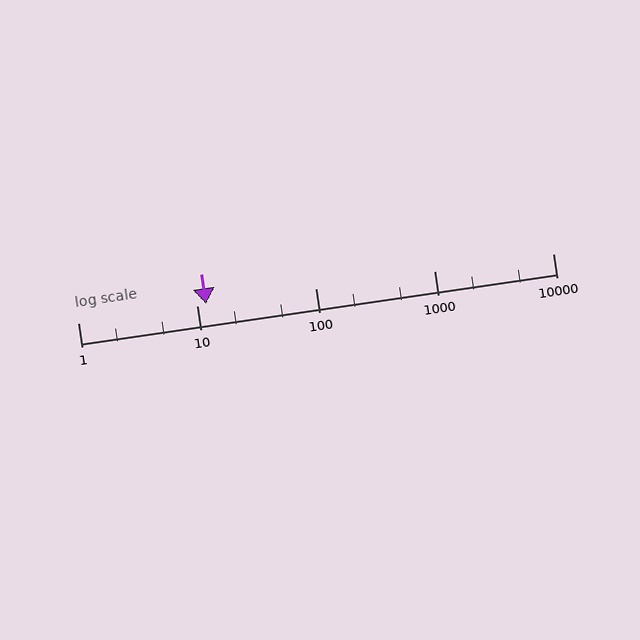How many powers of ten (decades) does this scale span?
The scale spans 4 decades, from 1 to 10000.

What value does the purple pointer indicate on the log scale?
The pointer indicates approximately 12.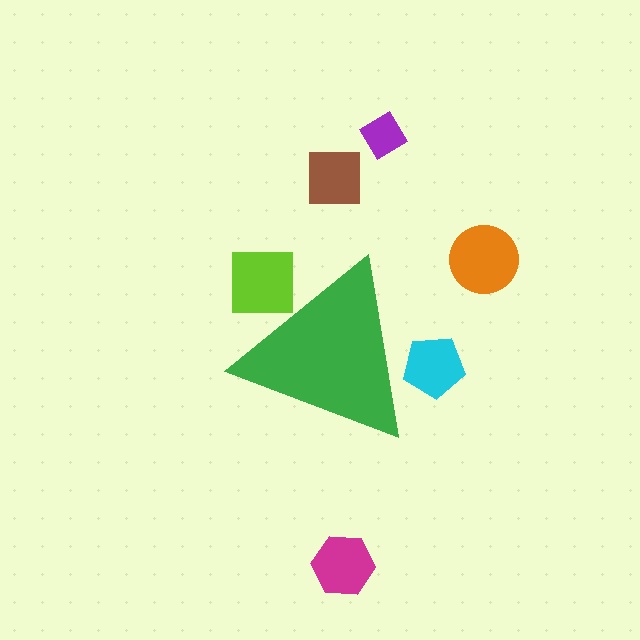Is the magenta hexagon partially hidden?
No, the magenta hexagon is fully visible.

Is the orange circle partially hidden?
No, the orange circle is fully visible.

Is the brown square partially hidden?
No, the brown square is fully visible.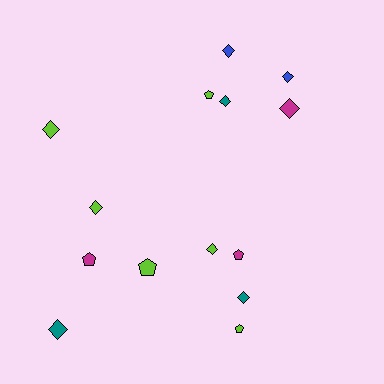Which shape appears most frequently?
Diamond, with 9 objects.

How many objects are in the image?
There are 14 objects.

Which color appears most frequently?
Lime, with 6 objects.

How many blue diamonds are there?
There are 2 blue diamonds.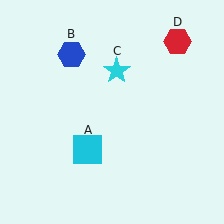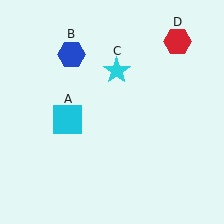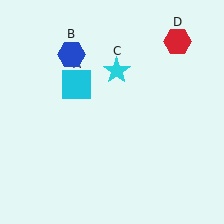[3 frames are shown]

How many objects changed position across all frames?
1 object changed position: cyan square (object A).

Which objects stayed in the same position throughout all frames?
Blue hexagon (object B) and cyan star (object C) and red hexagon (object D) remained stationary.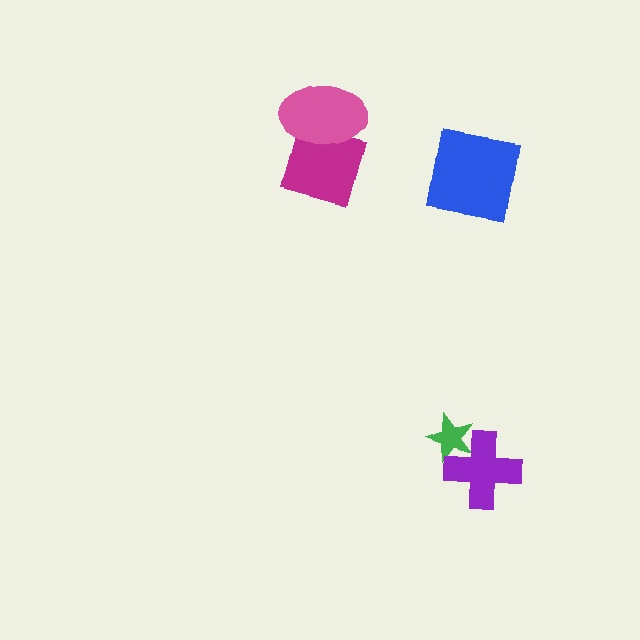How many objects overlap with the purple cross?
1 object overlaps with the purple cross.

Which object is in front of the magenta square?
The pink ellipse is in front of the magenta square.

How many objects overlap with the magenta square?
1 object overlaps with the magenta square.